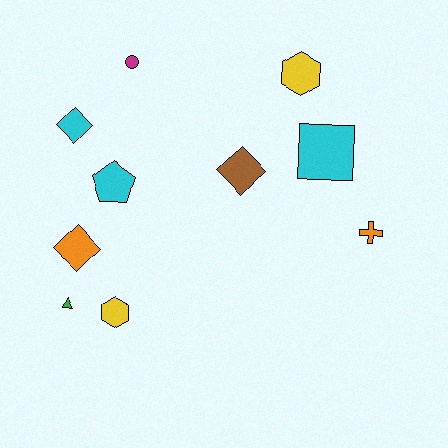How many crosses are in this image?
There is 1 cross.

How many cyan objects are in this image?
There are 3 cyan objects.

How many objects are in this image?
There are 10 objects.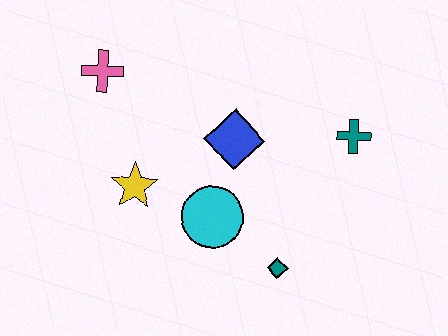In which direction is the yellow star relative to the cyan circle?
The yellow star is to the left of the cyan circle.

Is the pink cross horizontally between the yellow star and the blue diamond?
No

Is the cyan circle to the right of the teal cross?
No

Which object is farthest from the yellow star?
The teal cross is farthest from the yellow star.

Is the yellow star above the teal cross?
No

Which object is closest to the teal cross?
The blue diamond is closest to the teal cross.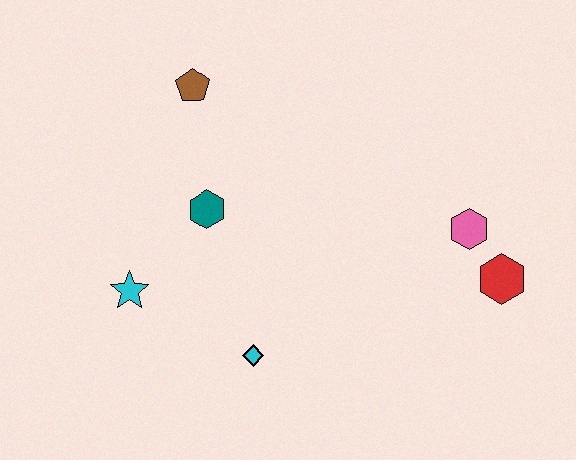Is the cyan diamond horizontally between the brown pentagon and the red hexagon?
Yes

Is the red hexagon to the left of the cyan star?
No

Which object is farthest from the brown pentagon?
The red hexagon is farthest from the brown pentagon.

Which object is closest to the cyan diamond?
The cyan star is closest to the cyan diamond.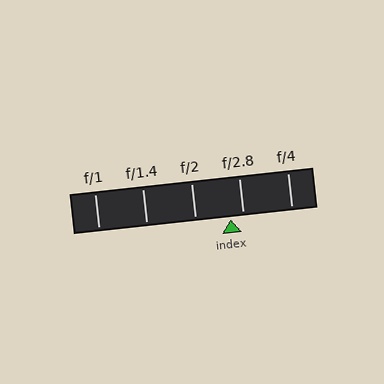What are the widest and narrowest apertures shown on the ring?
The widest aperture shown is f/1 and the narrowest is f/4.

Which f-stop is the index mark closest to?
The index mark is closest to f/2.8.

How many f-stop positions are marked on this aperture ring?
There are 5 f-stop positions marked.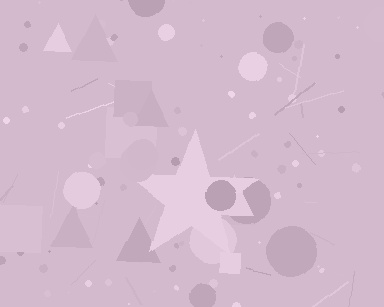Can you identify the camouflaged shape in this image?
The camouflaged shape is a star.